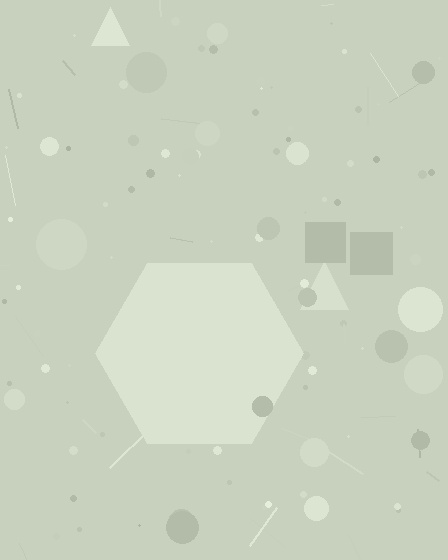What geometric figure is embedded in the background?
A hexagon is embedded in the background.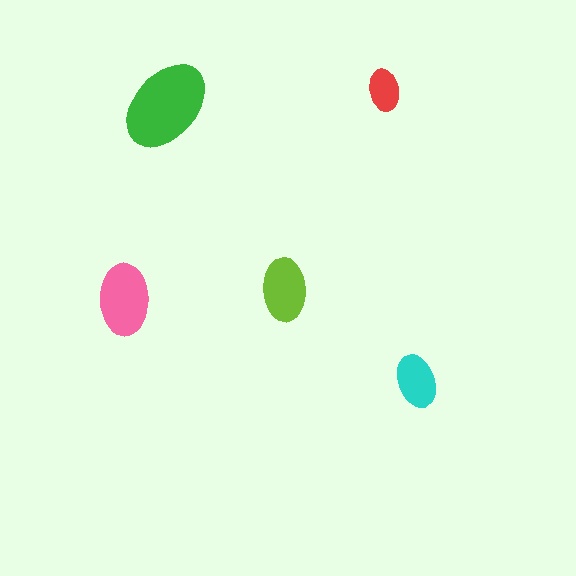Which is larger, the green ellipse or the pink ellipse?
The green one.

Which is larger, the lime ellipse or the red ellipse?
The lime one.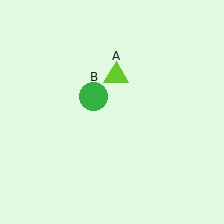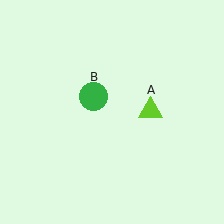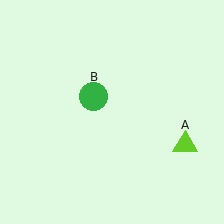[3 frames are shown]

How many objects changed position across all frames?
1 object changed position: lime triangle (object A).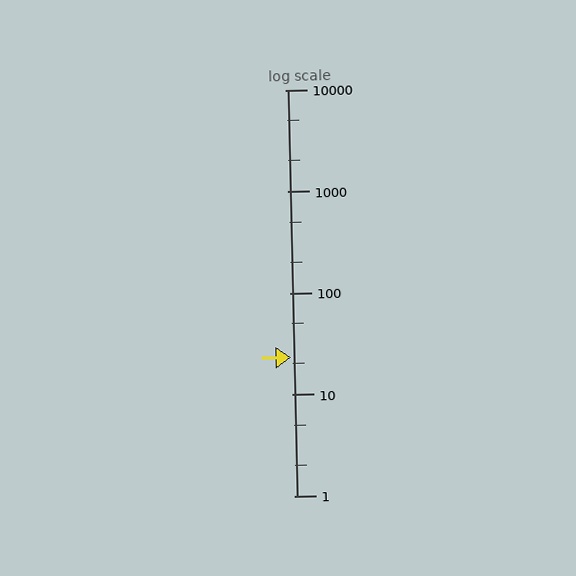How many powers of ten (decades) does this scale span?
The scale spans 4 decades, from 1 to 10000.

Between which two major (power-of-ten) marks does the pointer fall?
The pointer is between 10 and 100.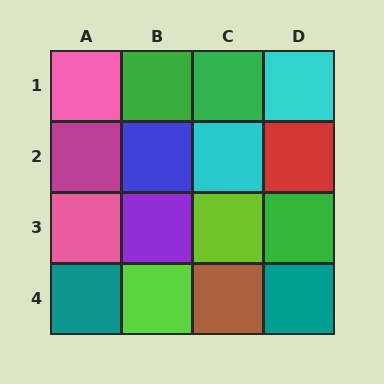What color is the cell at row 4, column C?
Brown.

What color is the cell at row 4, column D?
Teal.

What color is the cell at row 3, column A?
Pink.